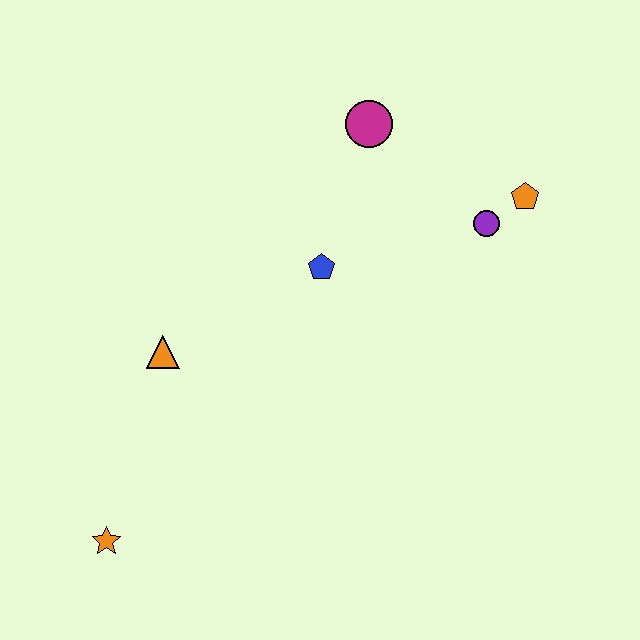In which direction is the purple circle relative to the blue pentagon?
The purple circle is to the right of the blue pentagon.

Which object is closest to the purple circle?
The orange pentagon is closest to the purple circle.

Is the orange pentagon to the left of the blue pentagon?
No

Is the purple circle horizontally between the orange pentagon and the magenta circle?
Yes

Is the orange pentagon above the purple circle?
Yes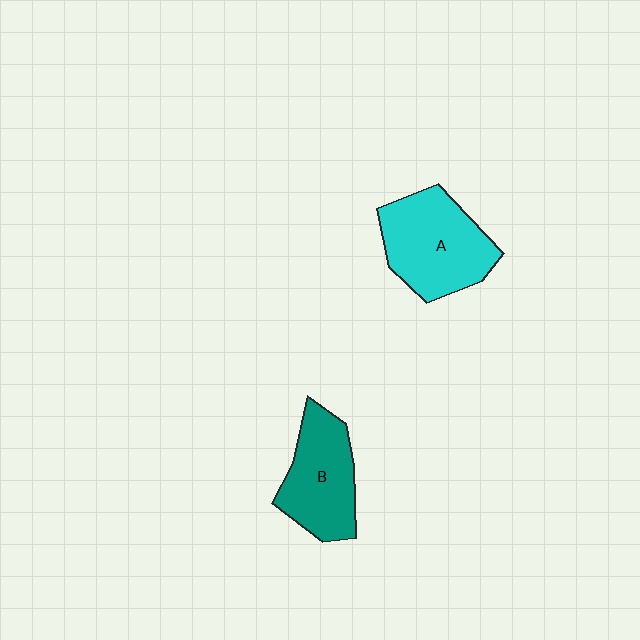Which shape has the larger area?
Shape A (cyan).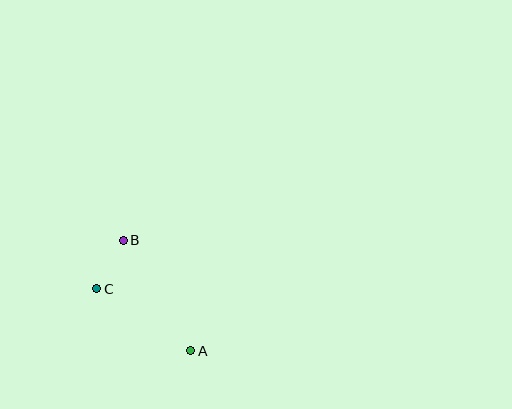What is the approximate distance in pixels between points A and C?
The distance between A and C is approximately 112 pixels.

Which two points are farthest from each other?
Points A and B are farthest from each other.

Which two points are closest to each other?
Points B and C are closest to each other.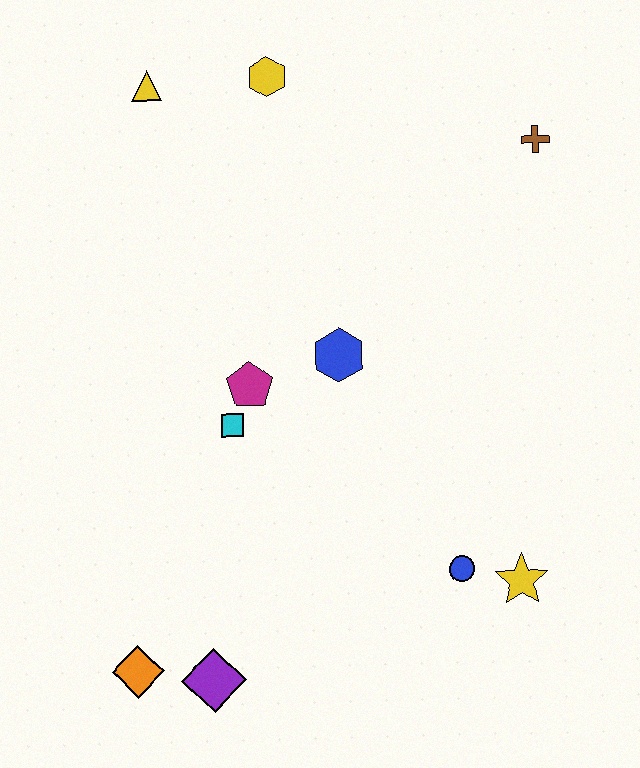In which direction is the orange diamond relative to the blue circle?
The orange diamond is to the left of the blue circle.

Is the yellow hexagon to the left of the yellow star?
Yes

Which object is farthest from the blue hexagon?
The orange diamond is farthest from the blue hexagon.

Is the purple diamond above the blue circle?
No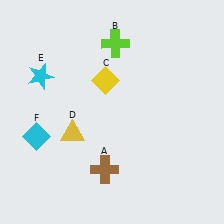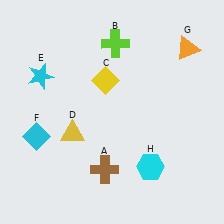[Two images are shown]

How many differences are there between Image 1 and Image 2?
There are 2 differences between the two images.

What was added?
An orange triangle (G), a cyan hexagon (H) were added in Image 2.